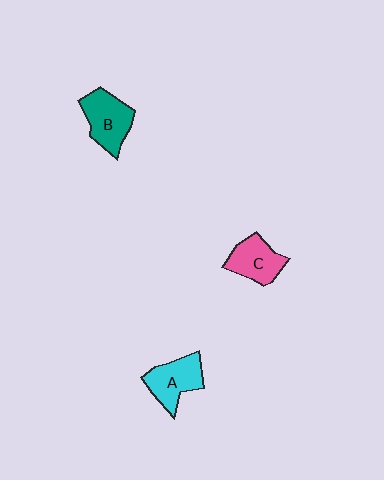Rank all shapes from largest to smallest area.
From largest to smallest: B (teal), A (cyan), C (pink).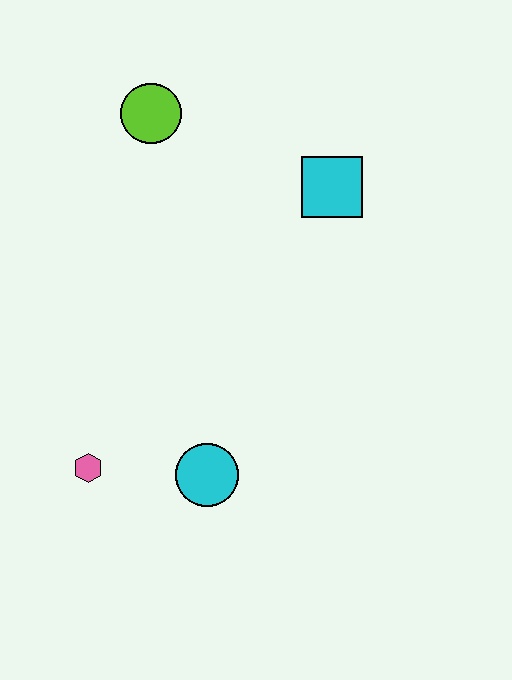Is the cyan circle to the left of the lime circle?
No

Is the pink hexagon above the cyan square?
No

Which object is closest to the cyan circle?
The pink hexagon is closest to the cyan circle.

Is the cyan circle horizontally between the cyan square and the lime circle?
Yes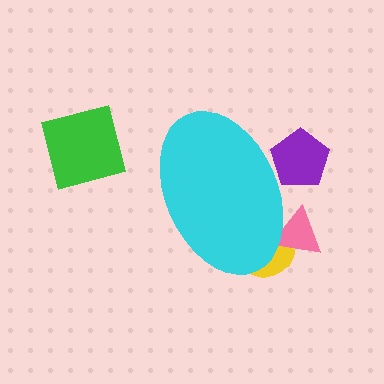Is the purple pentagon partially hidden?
Yes, the purple pentagon is partially hidden behind the cyan ellipse.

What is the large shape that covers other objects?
A cyan ellipse.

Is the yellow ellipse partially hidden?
Yes, the yellow ellipse is partially hidden behind the cyan ellipse.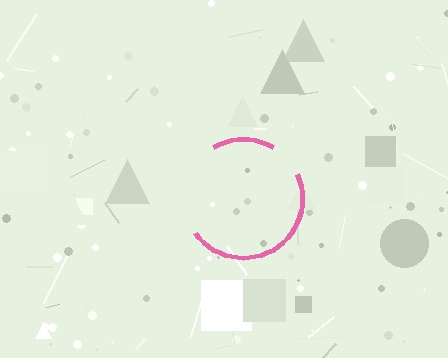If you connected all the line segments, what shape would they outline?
They would outline a circle.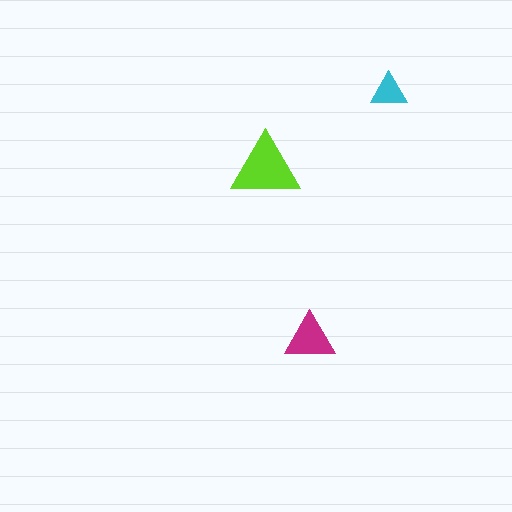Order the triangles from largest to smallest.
the lime one, the magenta one, the cyan one.